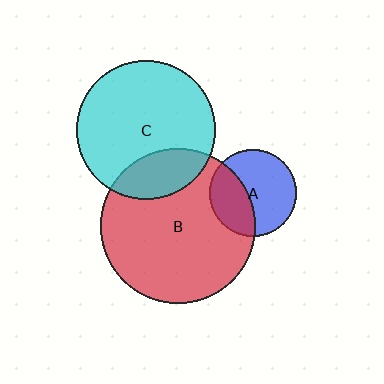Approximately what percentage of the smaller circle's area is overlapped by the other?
Approximately 20%.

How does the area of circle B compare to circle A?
Approximately 3.2 times.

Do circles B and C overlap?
Yes.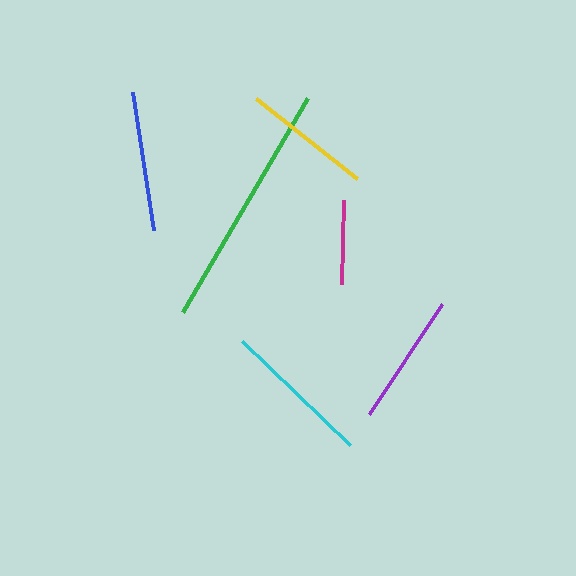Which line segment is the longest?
The green line is the longest at approximately 248 pixels.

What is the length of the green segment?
The green segment is approximately 248 pixels long.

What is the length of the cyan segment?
The cyan segment is approximately 150 pixels long.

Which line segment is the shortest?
The magenta line is the shortest at approximately 84 pixels.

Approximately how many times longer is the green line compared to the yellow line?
The green line is approximately 1.9 times the length of the yellow line.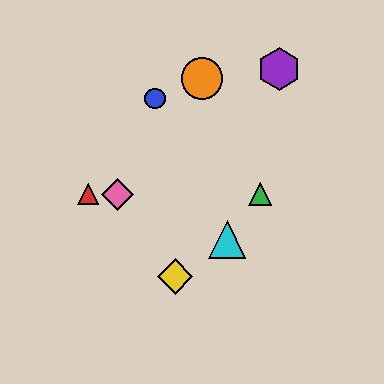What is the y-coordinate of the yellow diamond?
The yellow diamond is at y≈277.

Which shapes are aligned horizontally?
The red triangle, the green triangle, the pink diamond are aligned horizontally.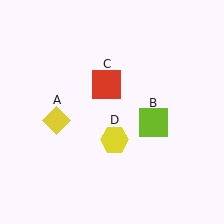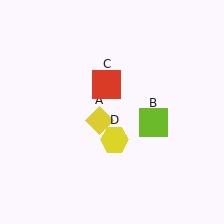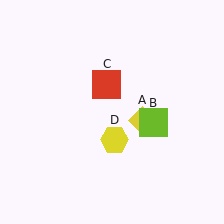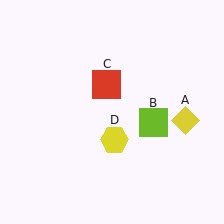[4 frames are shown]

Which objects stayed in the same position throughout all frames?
Lime square (object B) and red square (object C) and yellow hexagon (object D) remained stationary.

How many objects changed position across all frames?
1 object changed position: yellow diamond (object A).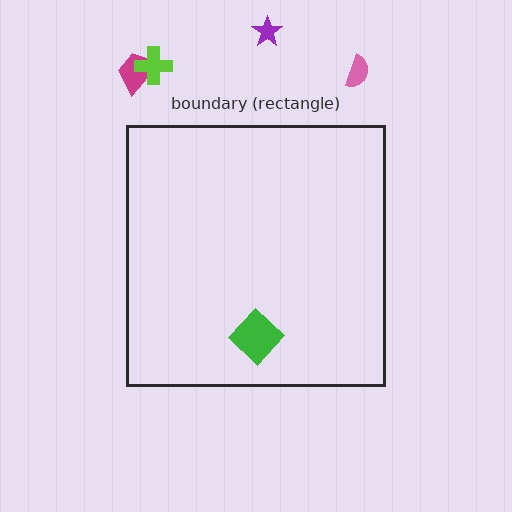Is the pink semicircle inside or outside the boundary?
Outside.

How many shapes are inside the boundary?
1 inside, 4 outside.